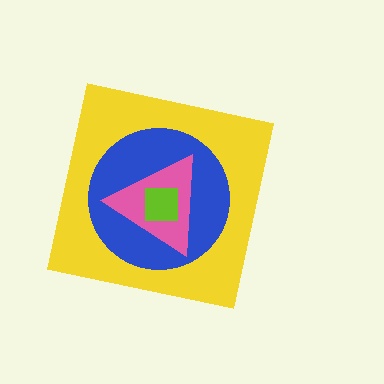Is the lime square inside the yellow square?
Yes.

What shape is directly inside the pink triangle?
The lime square.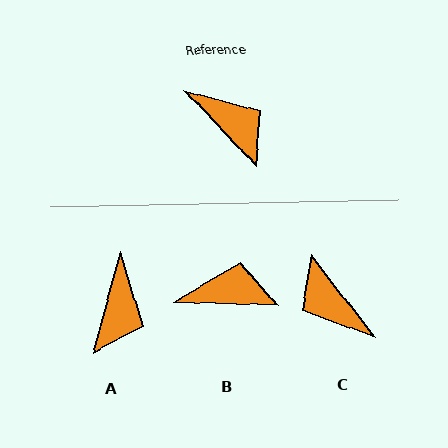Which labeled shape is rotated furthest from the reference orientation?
C, about 175 degrees away.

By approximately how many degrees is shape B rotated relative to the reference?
Approximately 45 degrees counter-clockwise.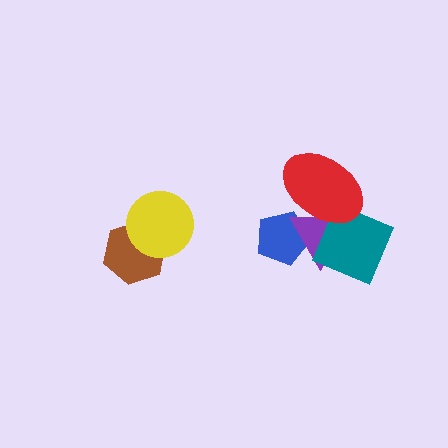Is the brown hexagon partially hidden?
Yes, it is partially covered by another shape.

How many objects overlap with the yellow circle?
1 object overlaps with the yellow circle.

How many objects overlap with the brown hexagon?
1 object overlaps with the brown hexagon.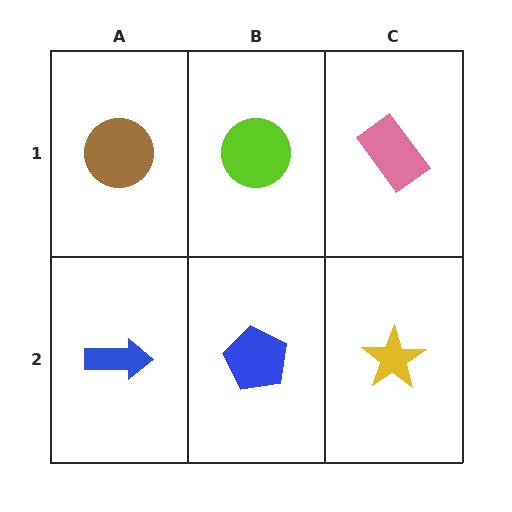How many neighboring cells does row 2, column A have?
2.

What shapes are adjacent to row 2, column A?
A brown circle (row 1, column A), a blue pentagon (row 2, column B).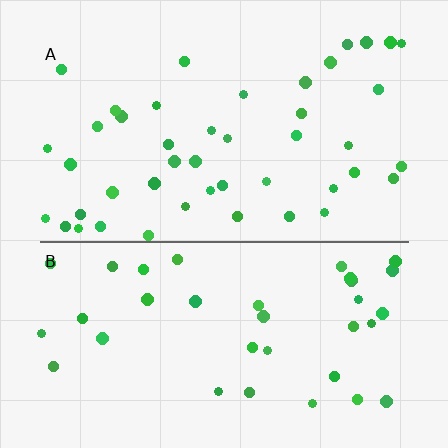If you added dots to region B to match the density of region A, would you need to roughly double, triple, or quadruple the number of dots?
Approximately double.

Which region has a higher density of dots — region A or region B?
A (the top).